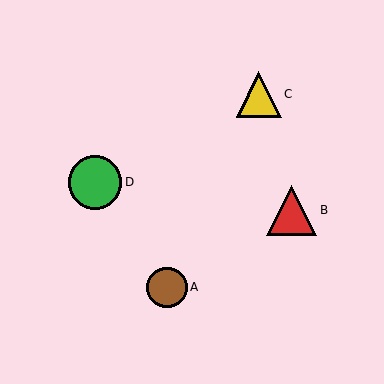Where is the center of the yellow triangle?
The center of the yellow triangle is at (259, 94).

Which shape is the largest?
The green circle (labeled D) is the largest.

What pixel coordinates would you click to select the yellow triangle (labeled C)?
Click at (259, 94) to select the yellow triangle C.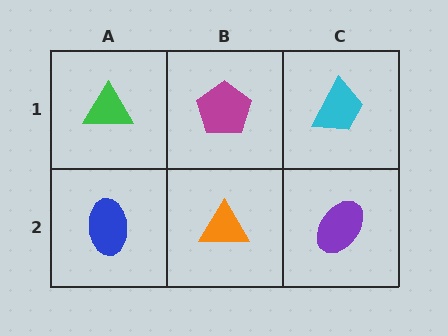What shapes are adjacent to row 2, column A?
A green triangle (row 1, column A), an orange triangle (row 2, column B).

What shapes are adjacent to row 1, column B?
An orange triangle (row 2, column B), a green triangle (row 1, column A), a cyan trapezoid (row 1, column C).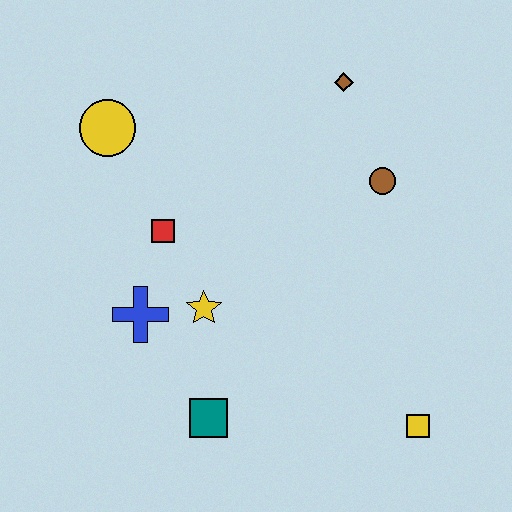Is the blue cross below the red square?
Yes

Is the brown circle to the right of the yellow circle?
Yes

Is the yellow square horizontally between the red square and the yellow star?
No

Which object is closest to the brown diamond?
The brown circle is closest to the brown diamond.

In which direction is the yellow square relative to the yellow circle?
The yellow square is to the right of the yellow circle.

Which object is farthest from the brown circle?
The teal square is farthest from the brown circle.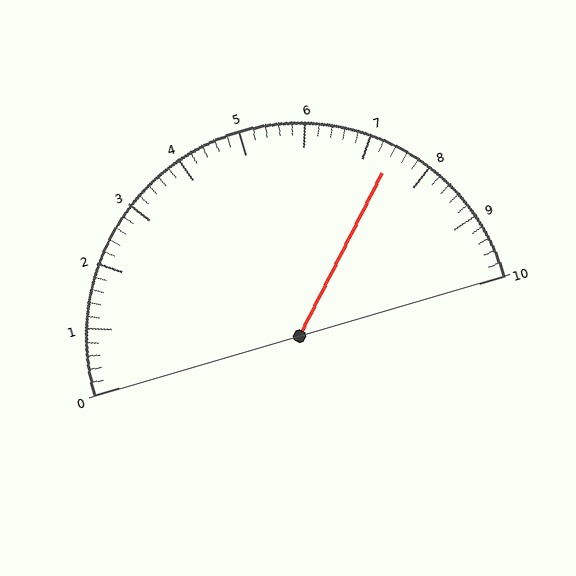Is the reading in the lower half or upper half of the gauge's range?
The reading is in the upper half of the range (0 to 10).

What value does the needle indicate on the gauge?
The needle indicates approximately 7.4.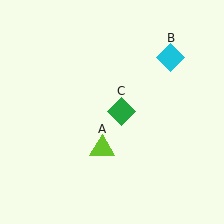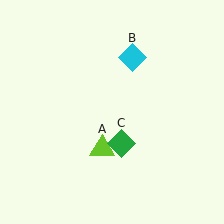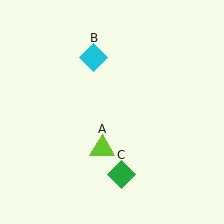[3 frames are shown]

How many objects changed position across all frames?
2 objects changed position: cyan diamond (object B), green diamond (object C).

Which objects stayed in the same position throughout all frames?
Lime triangle (object A) remained stationary.